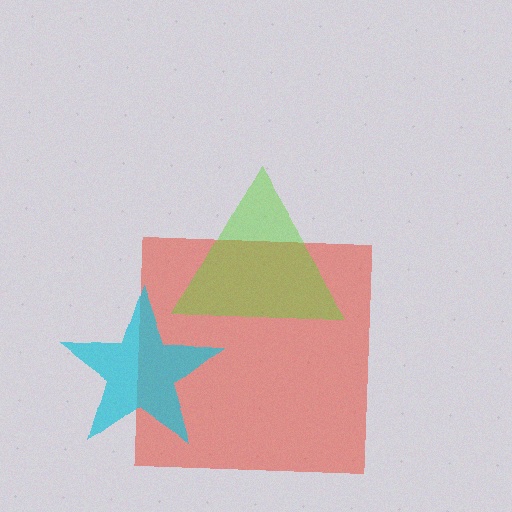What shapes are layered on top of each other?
The layered shapes are: a red square, a cyan star, a lime triangle.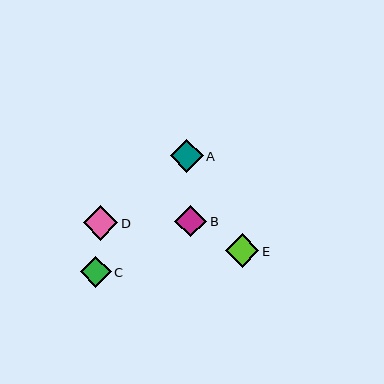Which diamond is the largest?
Diamond D is the largest with a size of approximately 35 pixels.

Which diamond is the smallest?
Diamond C is the smallest with a size of approximately 31 pixels.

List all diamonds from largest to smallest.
From largest to smallest: D, E, A, B, C.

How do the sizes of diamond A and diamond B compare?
Diamond A and diamond B are approximately the same size.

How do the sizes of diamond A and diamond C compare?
Diamond A and diamond C are approximately the same size.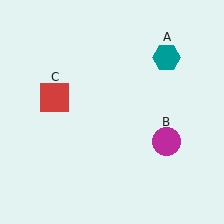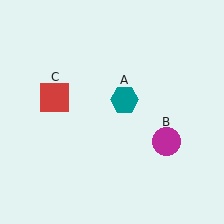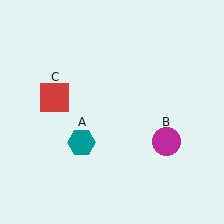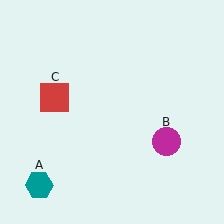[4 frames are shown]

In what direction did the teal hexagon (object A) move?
The teal hexagon (object A) moved down and to the left.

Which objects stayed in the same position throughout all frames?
Magenta circle (object B) and red square (object C) remained stationary.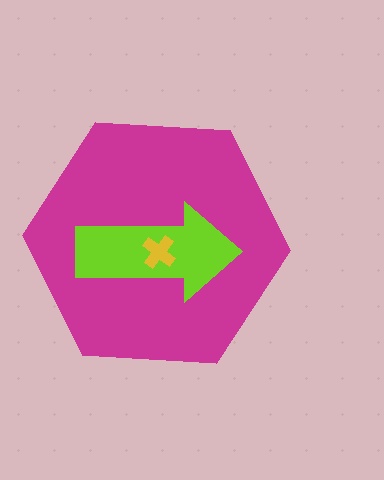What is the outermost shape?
The magenta hexagon.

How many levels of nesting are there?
3.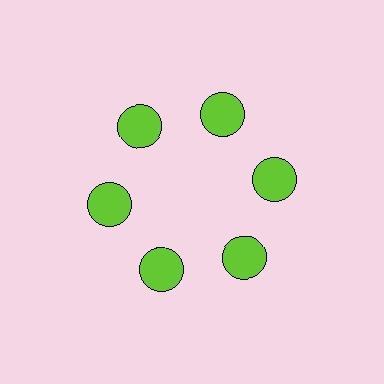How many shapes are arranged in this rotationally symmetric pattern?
There are 6 shapes, arranged in 6 groups of 1.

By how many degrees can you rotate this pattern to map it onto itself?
The pattern maps onto itself every 60 degrees of rotation.